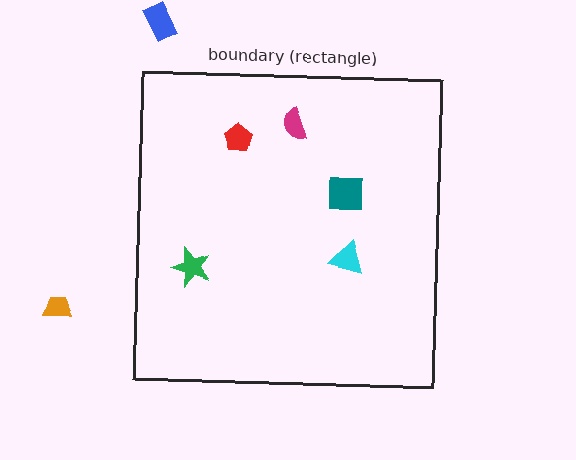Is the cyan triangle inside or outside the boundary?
Inside.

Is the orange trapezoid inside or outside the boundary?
Outside.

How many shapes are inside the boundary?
5 inside, 2 outside.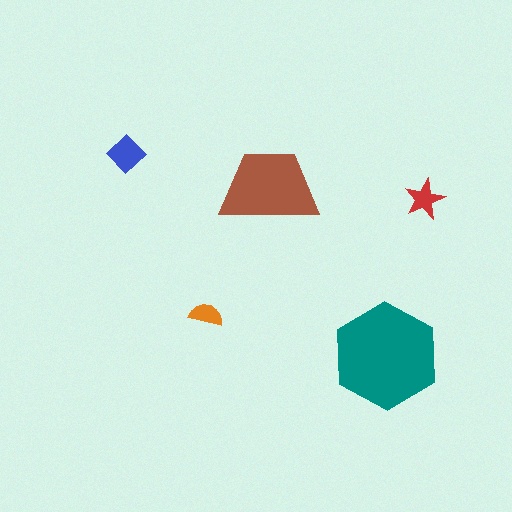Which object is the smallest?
The orange semicircle.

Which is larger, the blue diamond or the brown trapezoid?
The brown trapezoid.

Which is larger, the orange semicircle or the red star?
The red star.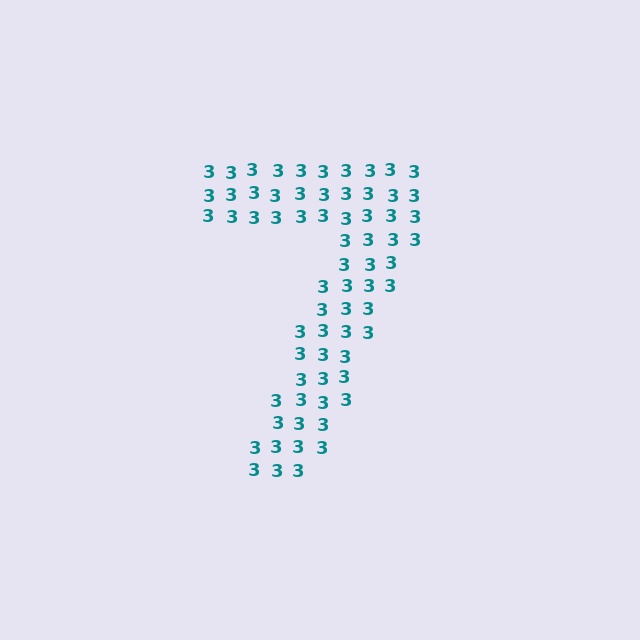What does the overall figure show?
The overall figure shows the digit 7.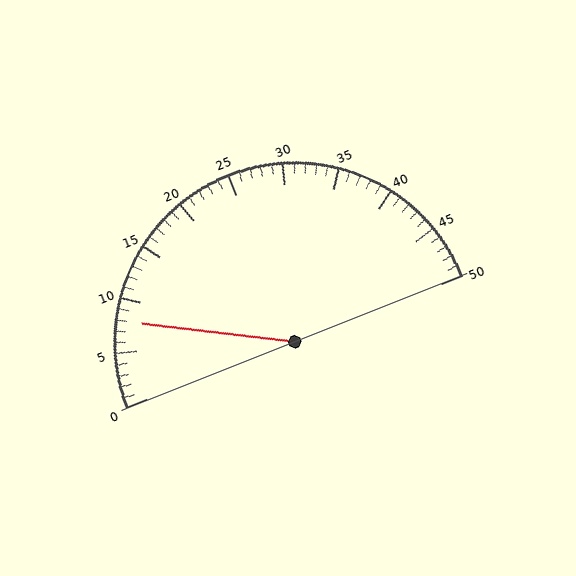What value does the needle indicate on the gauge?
The needle indicates approximately 8.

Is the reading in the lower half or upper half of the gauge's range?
The reading is in the lower half of the range (0 to 50).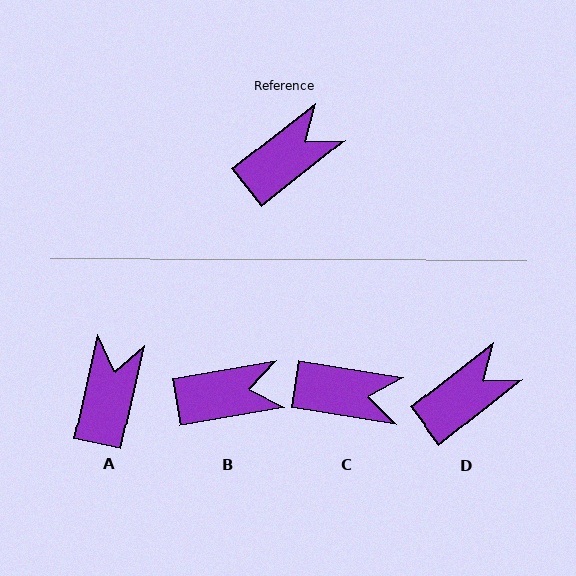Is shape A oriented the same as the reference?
No, it is off by about 39 degrees.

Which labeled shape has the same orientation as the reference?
D.